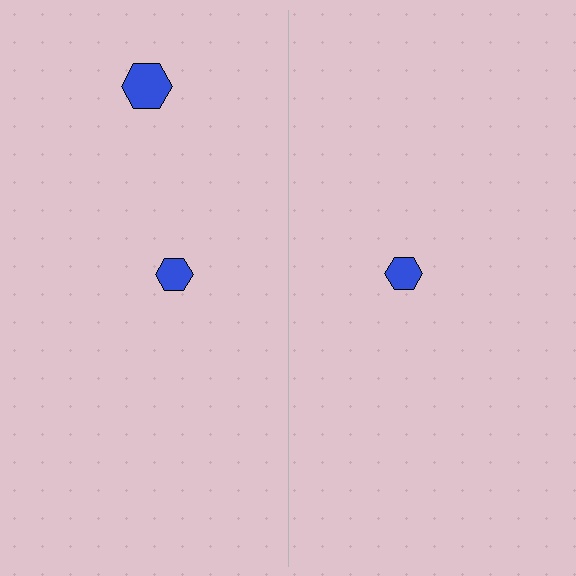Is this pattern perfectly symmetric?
No, the pattern is not perfectly symmetric. A blue hexagon is missing from the right side.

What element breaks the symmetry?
A blue hexagon is missing from the right side.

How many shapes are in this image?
There are 3 shapes in this image.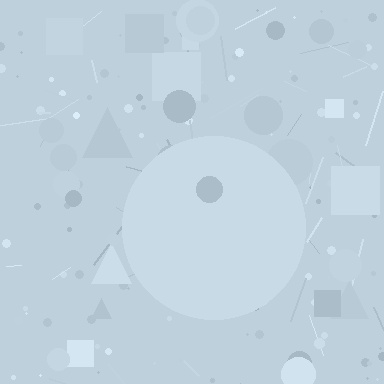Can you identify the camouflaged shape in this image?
The camouflaged shape is a circle.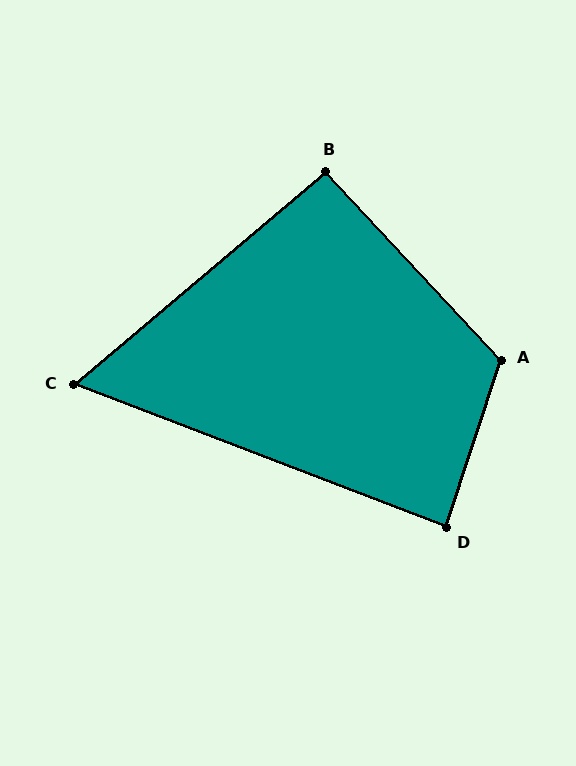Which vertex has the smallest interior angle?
C, at approximately 61 degrees.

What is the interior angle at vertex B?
Approximately 93 degrees (approximately right).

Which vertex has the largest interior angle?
A, at approximately 119 degrees.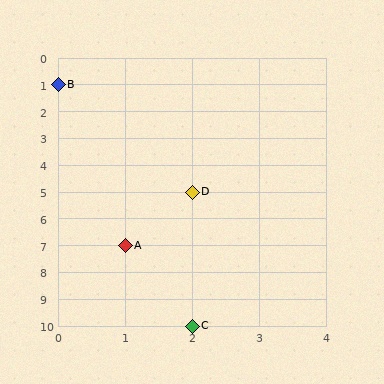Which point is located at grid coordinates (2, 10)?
Point C is at (2, 10).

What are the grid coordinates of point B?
Point B is at grid coordinates (0, 1).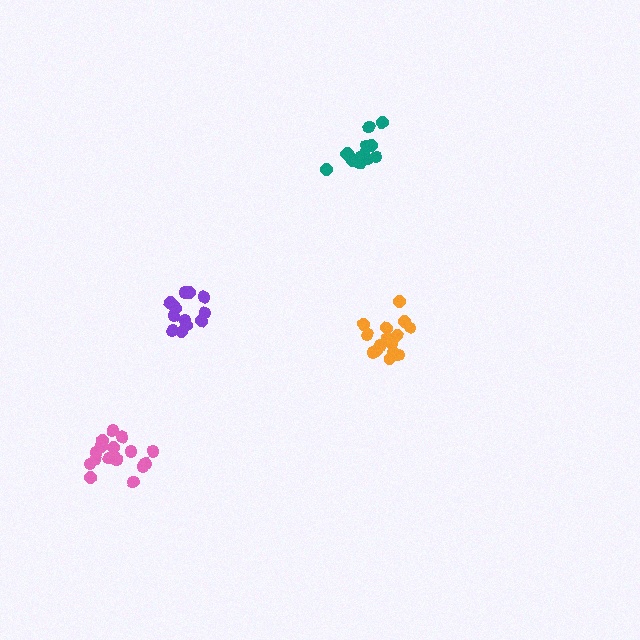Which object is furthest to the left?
The pink cluster is leftmost.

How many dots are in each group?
Group 1: 15 dots, Group 2: 13 dots, Group 3: 12 dots, Group 4: 17 dots (57 total).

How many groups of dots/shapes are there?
There are 4 groups.